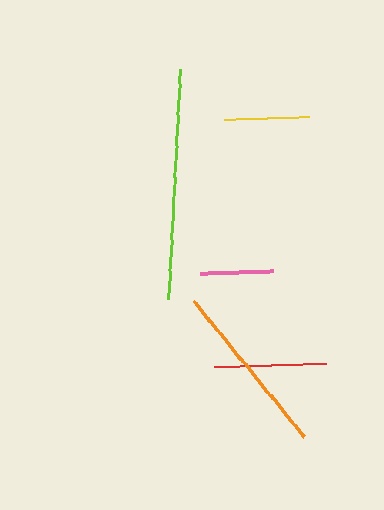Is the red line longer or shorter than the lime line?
The lime line is longer than the red line.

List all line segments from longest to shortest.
From longest to shortest: lime, orange, red, yellow, pink.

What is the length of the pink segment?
The pink segment is approximately 73 pixels long.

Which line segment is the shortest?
The pink line is the shortest at approximately 73 pixels.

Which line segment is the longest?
The lime line is the longest at approximately 230 pixels.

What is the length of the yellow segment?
The yellow segment is approximately 85 pixels long.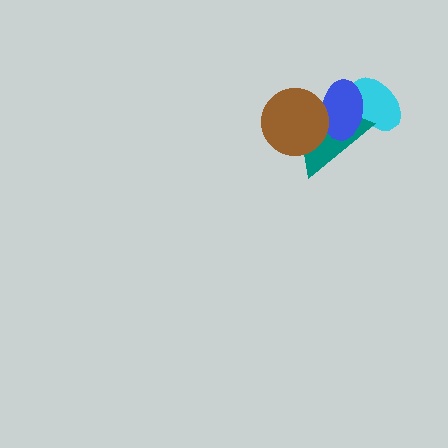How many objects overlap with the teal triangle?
3 objects overlap with the teal triangle.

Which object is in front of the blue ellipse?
The brown circle is in front of the blue ellipse.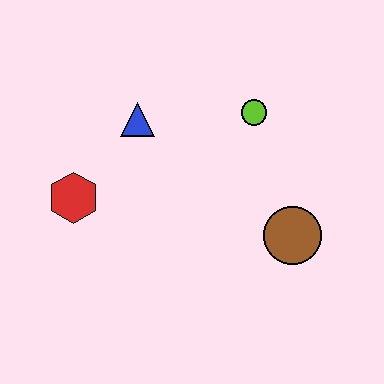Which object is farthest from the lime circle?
The red hexagon is farthest from the lime circle.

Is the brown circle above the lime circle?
No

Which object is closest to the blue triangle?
The red hexagon is closest to the blue triangle.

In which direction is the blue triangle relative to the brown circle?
The blue triangle is to the left of the brown circle.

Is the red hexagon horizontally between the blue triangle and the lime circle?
No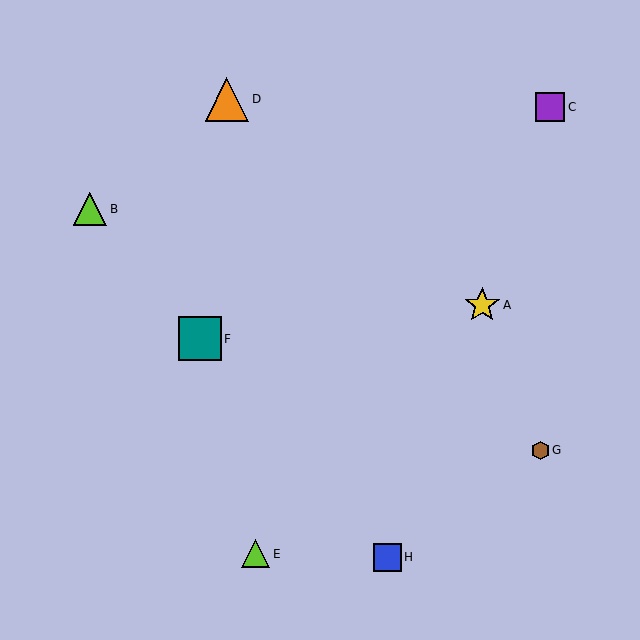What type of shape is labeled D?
Shape D is an orange triangle.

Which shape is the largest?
The orange triangle (labeled D) is the largest.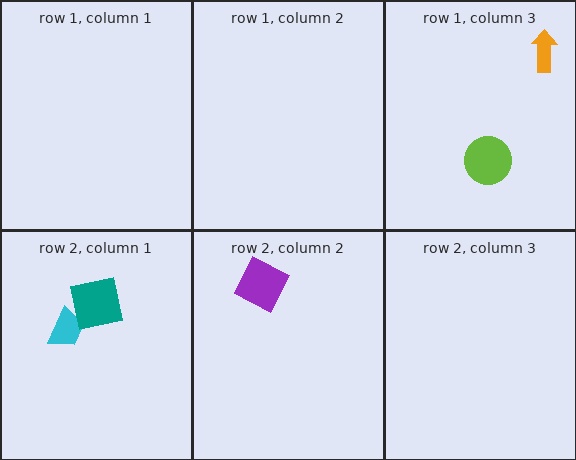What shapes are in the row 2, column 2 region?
The purple square.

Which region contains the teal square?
The row 2, column 1 region.